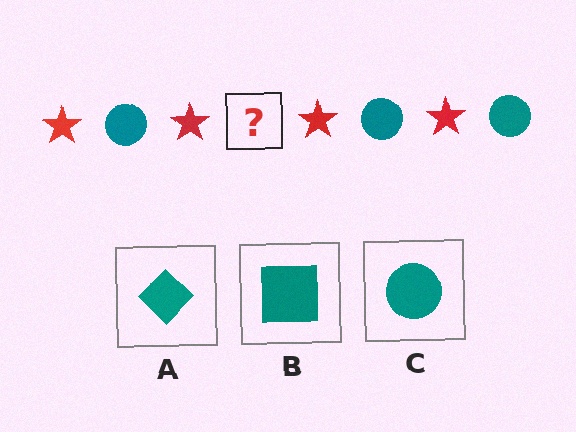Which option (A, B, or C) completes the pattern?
C.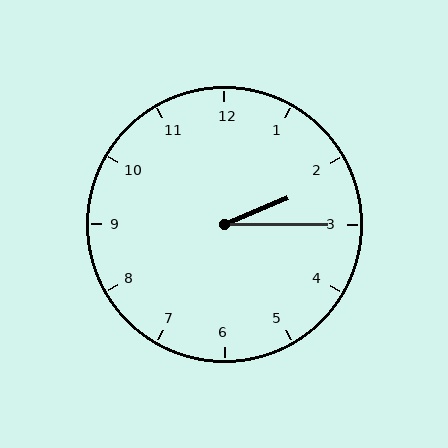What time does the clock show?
2:15.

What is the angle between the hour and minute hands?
Approximately 22 degrees.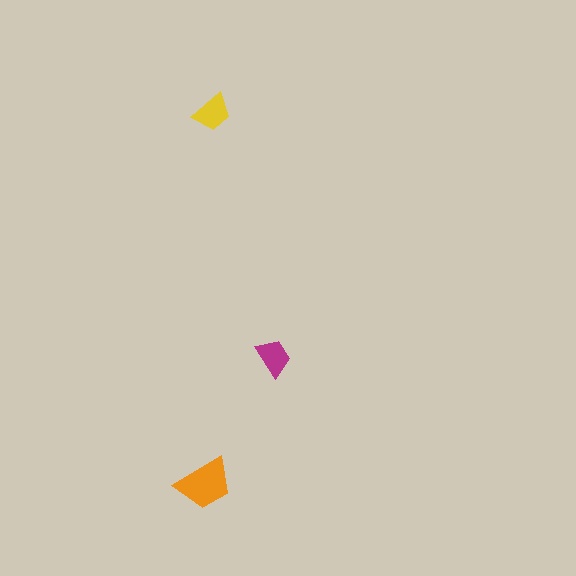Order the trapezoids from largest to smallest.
the orange one, the yellow one, the magenta one.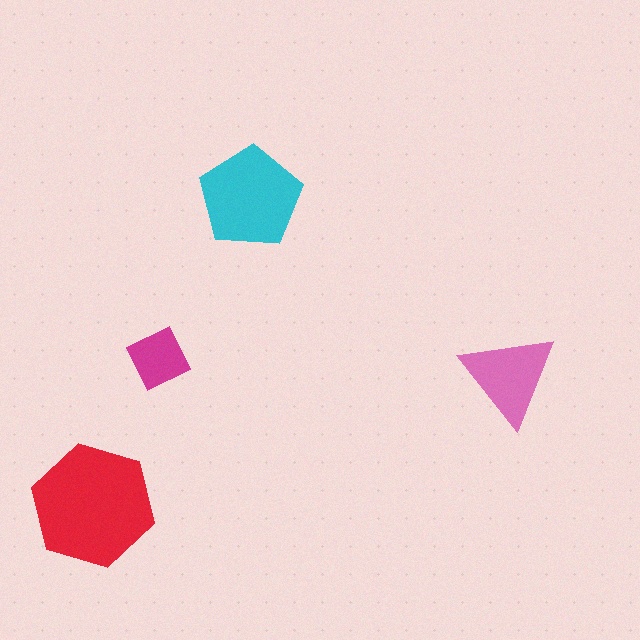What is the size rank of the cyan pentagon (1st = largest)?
2nd.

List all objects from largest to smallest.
The red hexagon, the cyan pentagon, the pink triangle, the magenta diamond.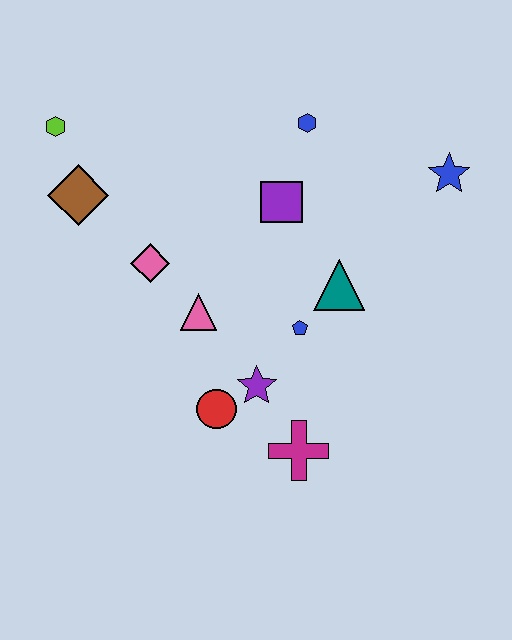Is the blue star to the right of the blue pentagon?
Yes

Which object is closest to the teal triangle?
The blue pentagon is closest to the teal triangle.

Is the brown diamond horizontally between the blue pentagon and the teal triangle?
No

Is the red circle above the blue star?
No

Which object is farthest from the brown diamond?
The blue star is farthest from the brown diamond.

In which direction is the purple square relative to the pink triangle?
The purple square is above the pink triangle.